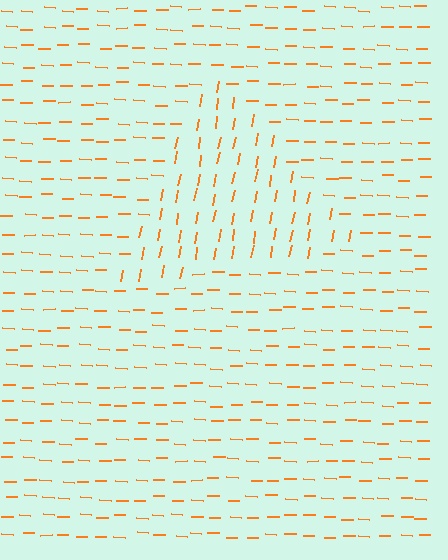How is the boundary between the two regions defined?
The boundary is defined purely by a change in line orientation (approximately 81 degrees difference). All lines are the same color and thickness.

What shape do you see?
I see a triangle.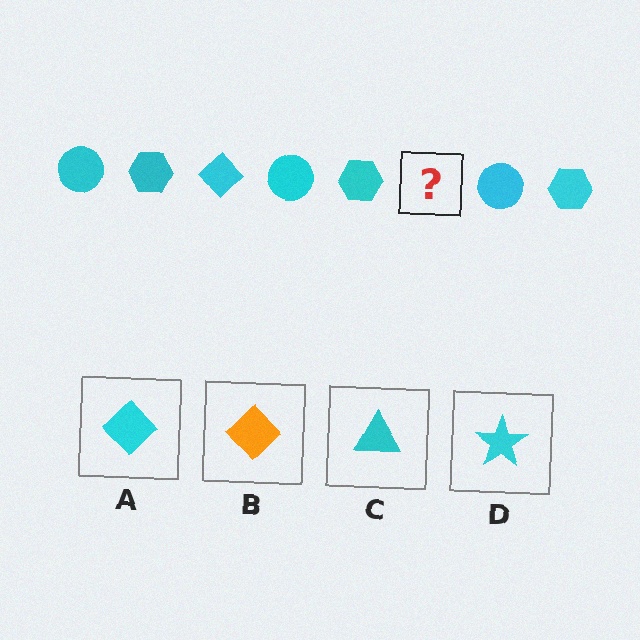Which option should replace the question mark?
Option A.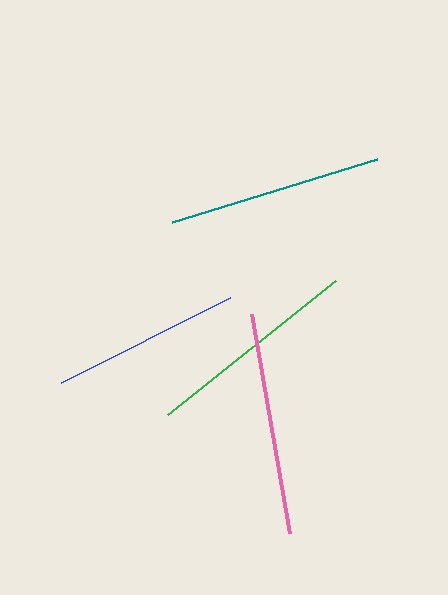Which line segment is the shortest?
The blue line is the shortest at approximately 189 pixels.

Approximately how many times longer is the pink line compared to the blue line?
The pink line is approximately 1.2 times the length of the blue line.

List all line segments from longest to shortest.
From longest to shortest: pink, green, teal, blue.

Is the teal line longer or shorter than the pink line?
The pink line is longer than the teal line.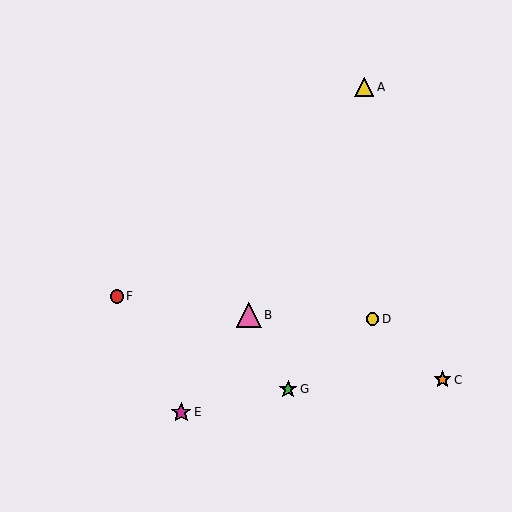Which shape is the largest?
The pink triangle (labeled B) is the largest.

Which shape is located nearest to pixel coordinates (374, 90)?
The yellow triangle (labeled A) at (364, 87) is nearest to that location.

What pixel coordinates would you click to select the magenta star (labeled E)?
Click at (181, 412) to select the magenta star E.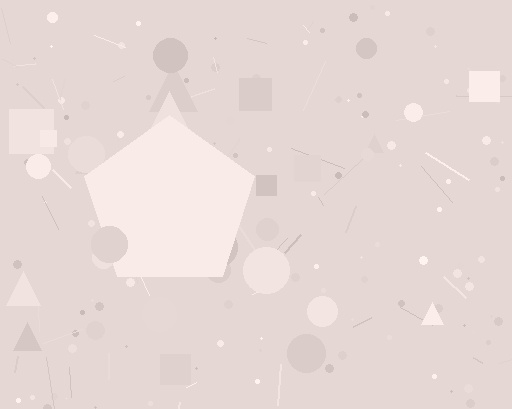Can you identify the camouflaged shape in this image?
The camouflaged shape is a pentagon.